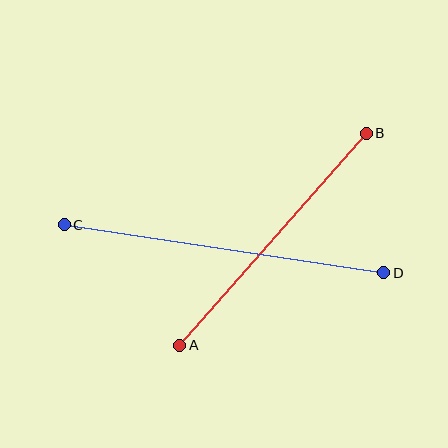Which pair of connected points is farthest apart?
Points C and D are farthest apart.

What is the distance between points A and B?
The distance is approximately 283 pixels.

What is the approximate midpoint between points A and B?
The midpoint is at approximately (273, 239) pixels.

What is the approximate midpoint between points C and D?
The midpoint is at approximately (224, 249) pixels.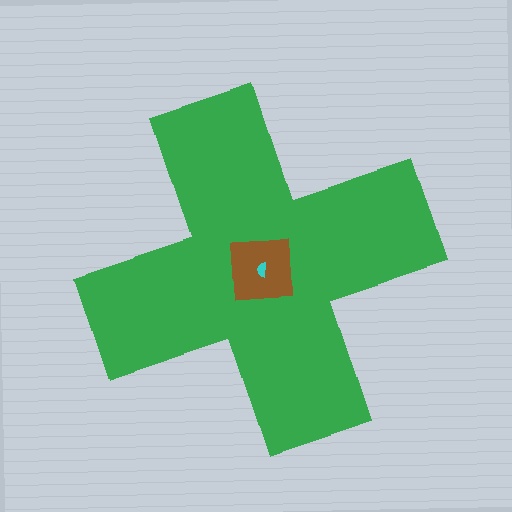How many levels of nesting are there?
3.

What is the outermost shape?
The green cross.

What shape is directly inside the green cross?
The brown square.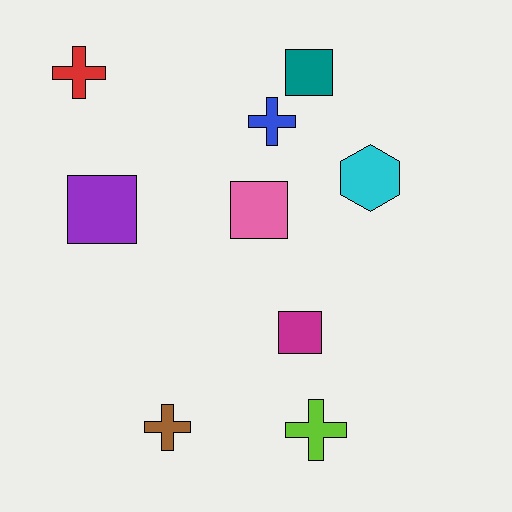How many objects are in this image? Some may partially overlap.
There are 9 objects.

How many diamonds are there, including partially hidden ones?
There are no diamonds.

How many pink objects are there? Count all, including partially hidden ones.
There is 1 pink object.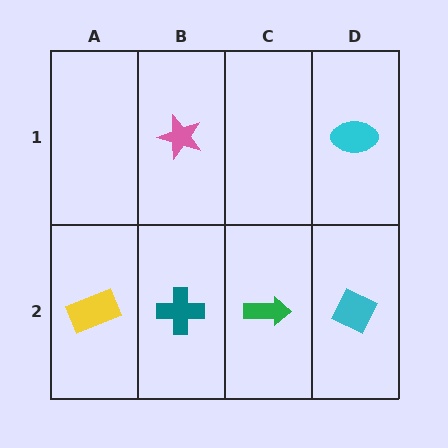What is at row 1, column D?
A cyan ellipse.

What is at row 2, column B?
A teal cross.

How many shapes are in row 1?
2 shapes.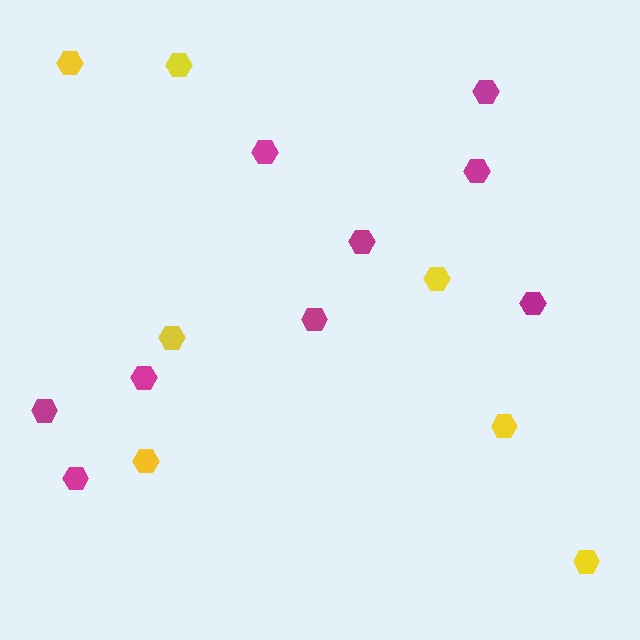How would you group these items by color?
There are 2 groups: one group of magenta hexagons (9) and one group of yellow hexagons (7).